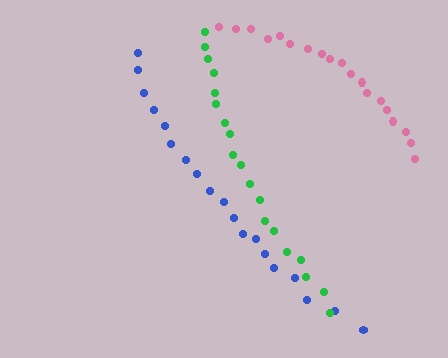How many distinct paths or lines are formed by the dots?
There are 3 distinct paths.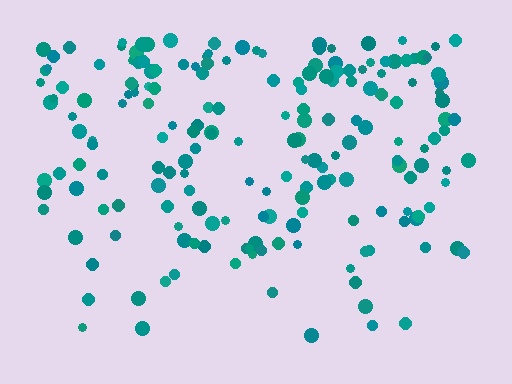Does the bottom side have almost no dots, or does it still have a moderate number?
Still a moderate number, just noticeably fewer than the top.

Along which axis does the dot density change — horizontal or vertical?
Vertical.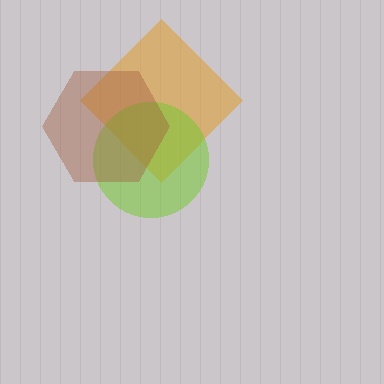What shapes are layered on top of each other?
The layered shapes are: an orange diamond, a lime circle, a brown hexagon.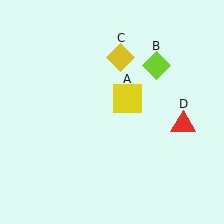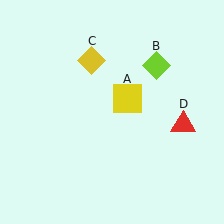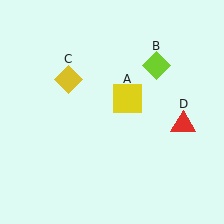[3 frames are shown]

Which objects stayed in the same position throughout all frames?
Yellow square (object A) and lime diamond (object B) and red triangle (object D) remained stationary.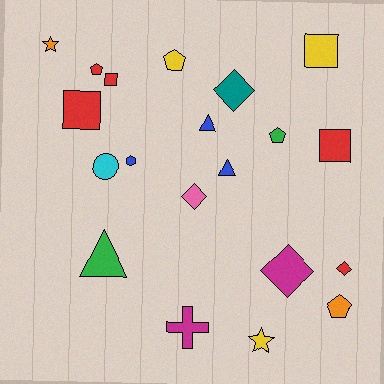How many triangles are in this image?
There are 3 triangles.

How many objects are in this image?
There are 20 objects.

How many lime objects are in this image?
There are no lime objects.